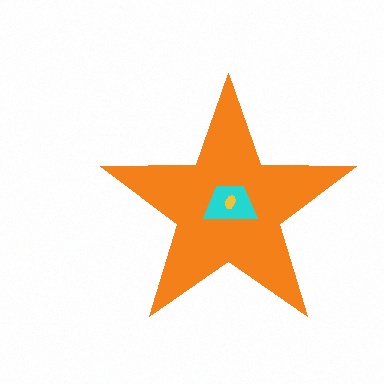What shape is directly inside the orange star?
The cyan trapezoid.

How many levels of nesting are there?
3.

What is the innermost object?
The yellow ellipse.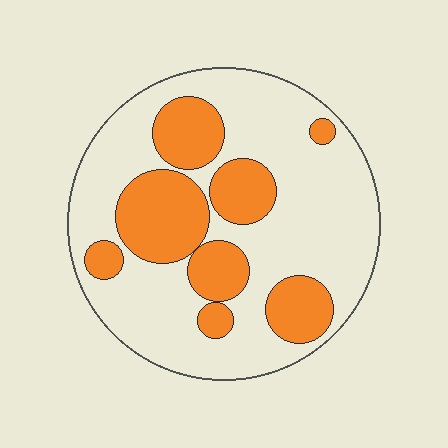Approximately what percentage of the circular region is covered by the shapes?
Approximately 30%.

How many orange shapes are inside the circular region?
8.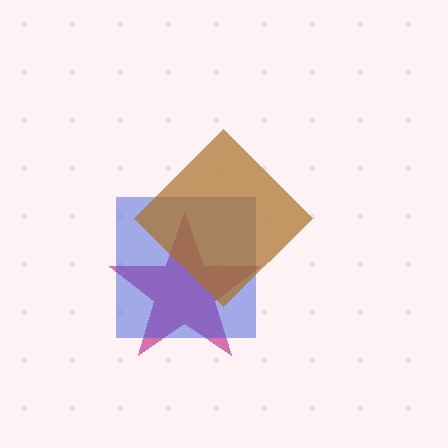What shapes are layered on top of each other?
The layered shapes are: a magenta star, a blue square, a brown diamond.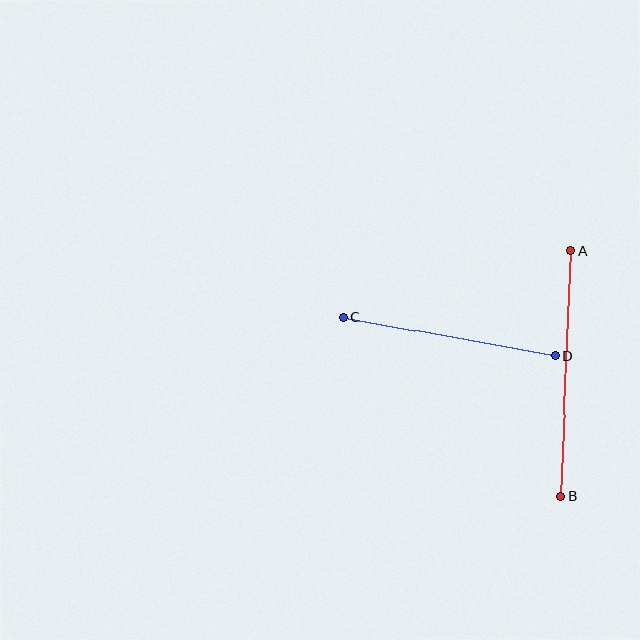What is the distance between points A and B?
The distance is approximately 246 pixels.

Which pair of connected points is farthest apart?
Points A and B are farthest apart.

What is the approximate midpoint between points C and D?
The midpoint is at approximately (449, 336) pixels.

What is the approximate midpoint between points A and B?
The midpoint is at approximately (565, 373) pixels.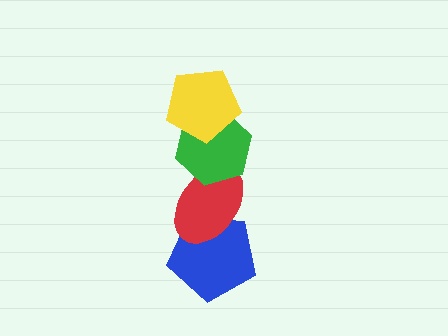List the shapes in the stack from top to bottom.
From top to bottom: the yellow pentagon, the green hexagon, the red ellipse, the blue pentagon.